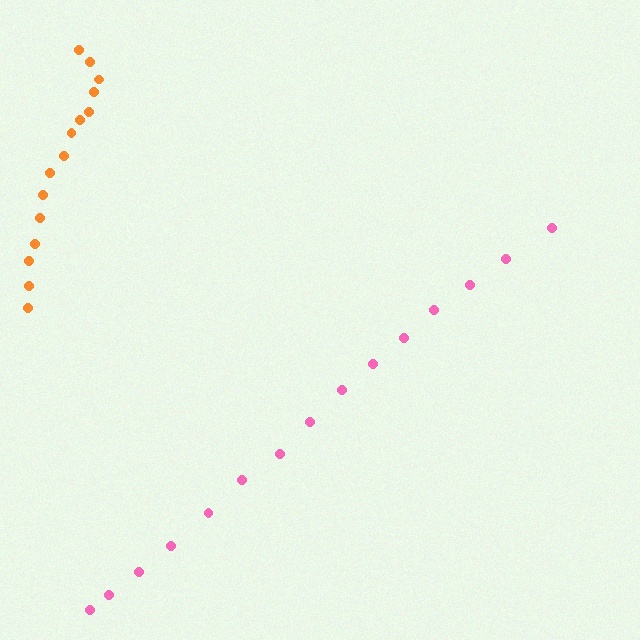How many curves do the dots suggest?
There are 2 distinct paths.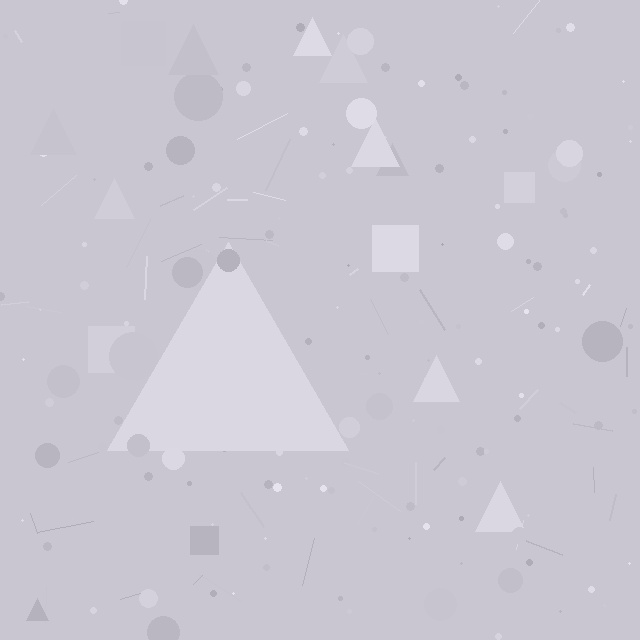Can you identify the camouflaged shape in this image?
The camouflaged shape is a triangle.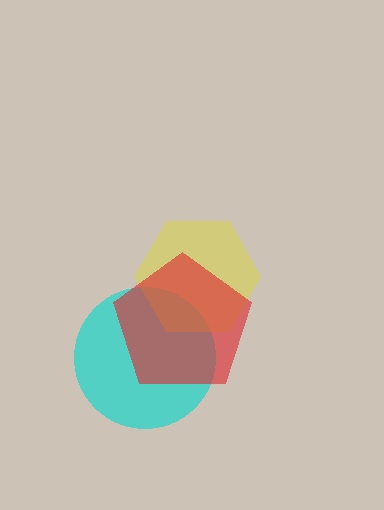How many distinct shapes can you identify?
There are 3 distinct shapes: a cyan circle, a yellow hexagon, a red pentagon.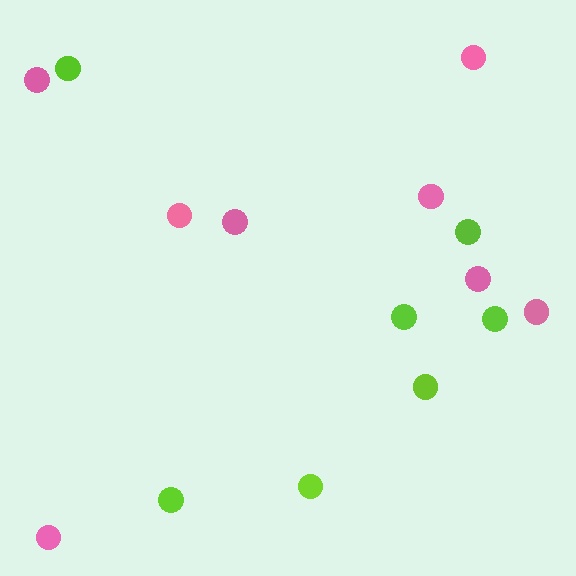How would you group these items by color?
There are 2 groups: one group of pink circles (8) and one group of lime circles (7).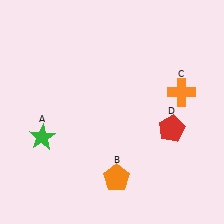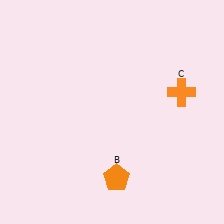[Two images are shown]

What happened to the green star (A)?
The green star (A) was removed in Image 2. It was in the bottom-left area of Image 1.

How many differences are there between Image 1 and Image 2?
There are 2 differences between the two images.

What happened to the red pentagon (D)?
The red pentagon (D) was removed in Image 2. It was in the bottom-right area of Image 1.